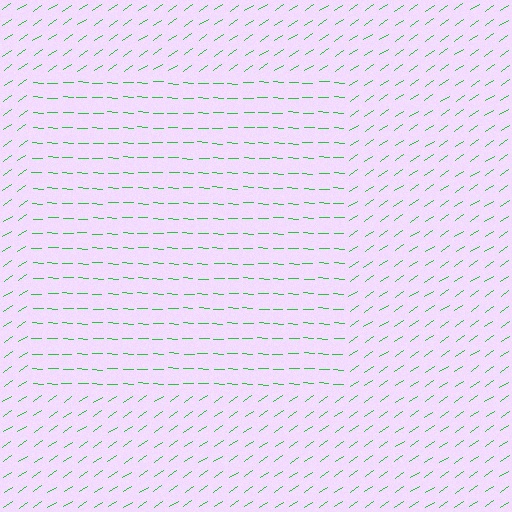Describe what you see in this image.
The image is filled with small green line segments. A rectangle region in the image has lines oriented differently from the surrounding lines, creating a visible texture boundary.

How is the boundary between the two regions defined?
The boundary is defined purely by a change in line orientation (approximately 37 degrees difference). All lines are the same color and thickness.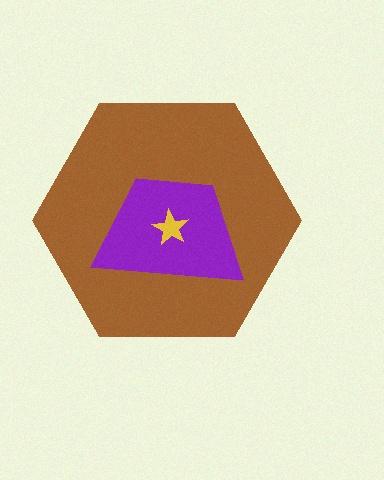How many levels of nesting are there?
3.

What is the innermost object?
The yellow star.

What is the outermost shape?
The brown hexagon.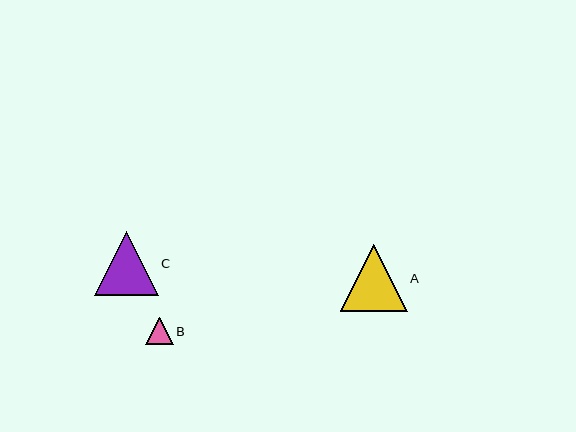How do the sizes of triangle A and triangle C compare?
Triangle A and triangle C are approximately the same size.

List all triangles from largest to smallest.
From largest to smallest: A, C, B.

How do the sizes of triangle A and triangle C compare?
Triangle A and triangle C are approximately the same size.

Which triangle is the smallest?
Triangle B is the smallest with a size of approximately 28 pixels.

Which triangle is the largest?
Triangle A is the largest with a size of approximately 67 pixels.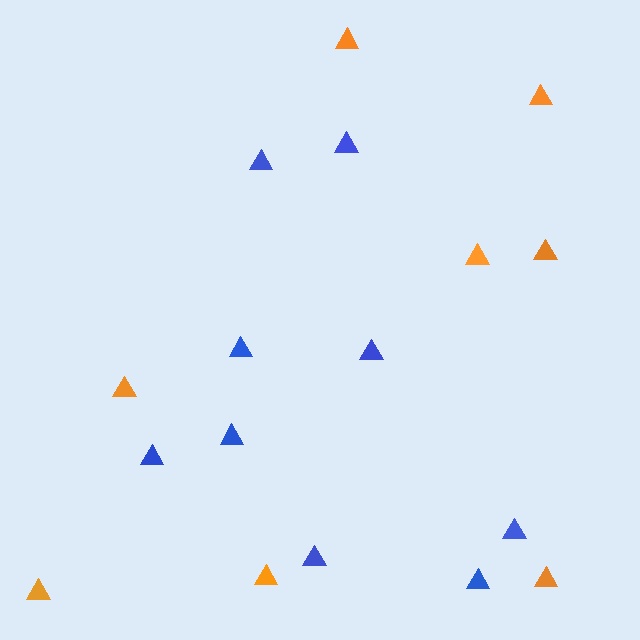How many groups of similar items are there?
There are 2 groups: one group of blue triangles (9) and one group of orange triangles (8).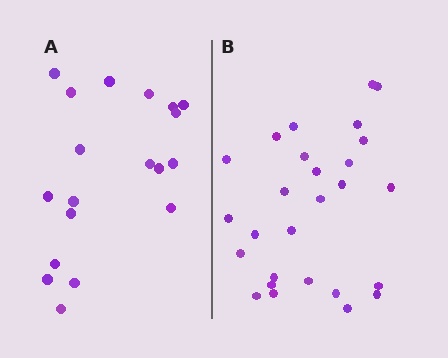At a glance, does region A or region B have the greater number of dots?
Region B (the right region) has more dots.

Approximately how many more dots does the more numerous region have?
Region B has roughly 8 or so more dots than region A.